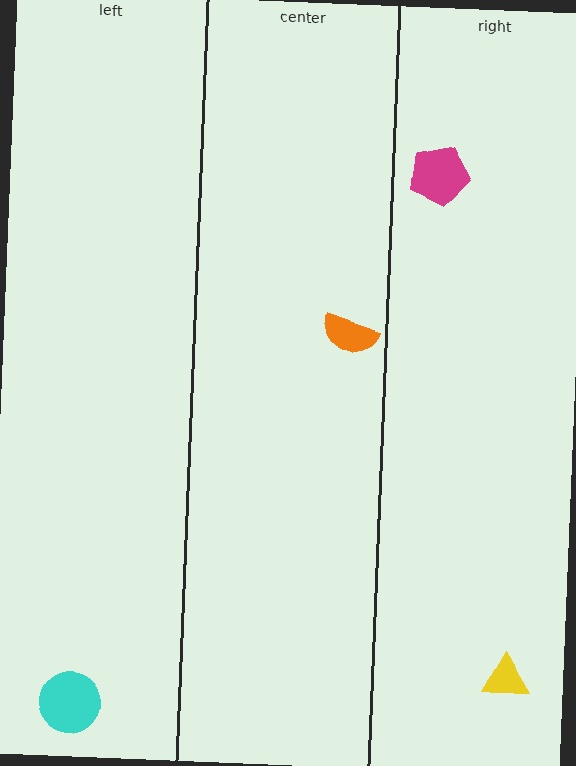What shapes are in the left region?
The cyan circle.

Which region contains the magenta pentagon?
The right region.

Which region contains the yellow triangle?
The right region.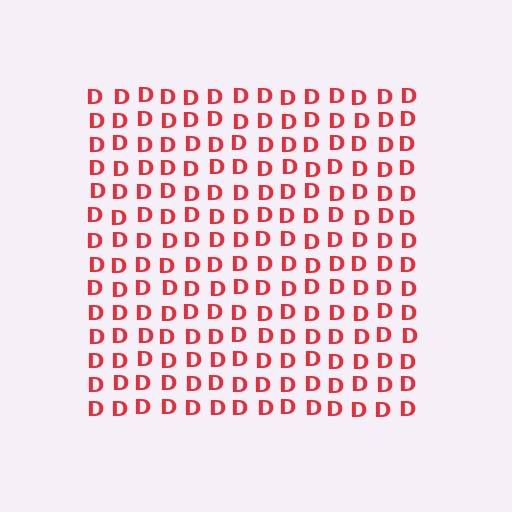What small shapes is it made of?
It is made of small letter D's.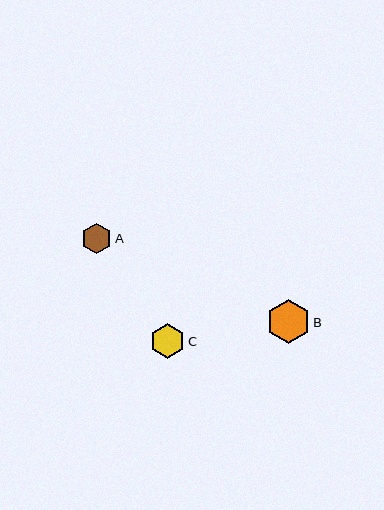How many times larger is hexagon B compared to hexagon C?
Hexagon B is approximately 1.2 times the size of hexagon C.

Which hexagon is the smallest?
Hexagon A is the smallest with a size of approximately 30 pixels.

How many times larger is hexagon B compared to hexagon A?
Hexagon B is approximately 1.4 times the size of hexagon A.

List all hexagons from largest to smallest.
From largest to smallest: B, C, A.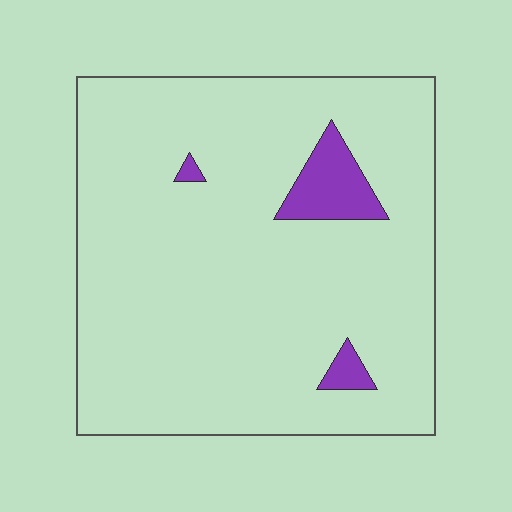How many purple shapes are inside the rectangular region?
3.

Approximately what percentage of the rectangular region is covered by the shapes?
Approximately 5%.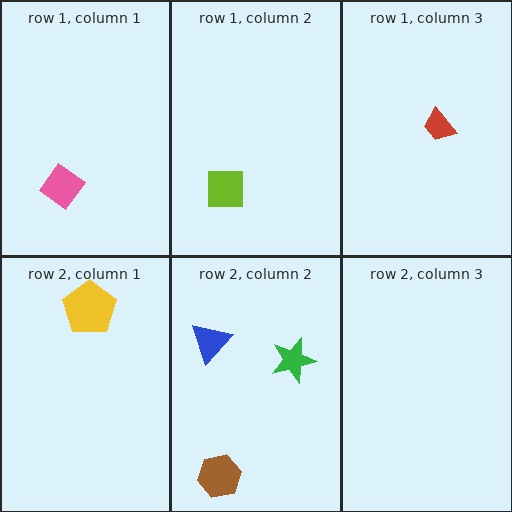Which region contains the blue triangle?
The row 2, column 2 region.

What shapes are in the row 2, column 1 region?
The yellow pentagon.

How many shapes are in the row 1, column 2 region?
1.